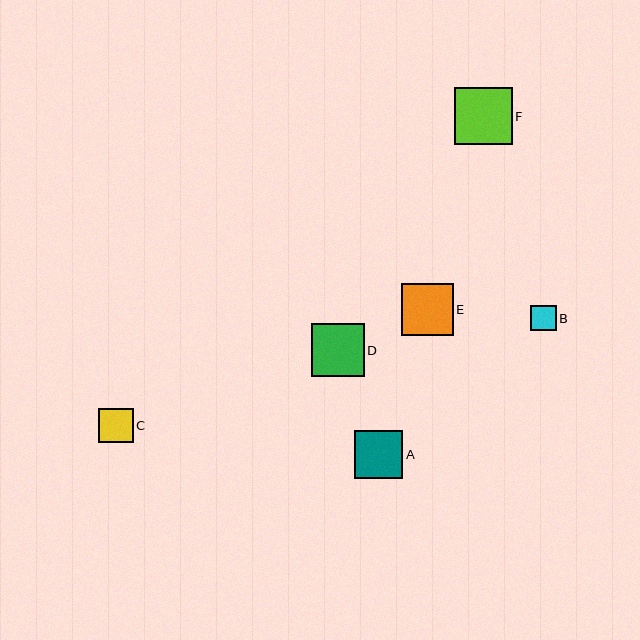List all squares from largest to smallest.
From largest to smallest: F, D, E, A, C, B.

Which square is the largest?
Square F is the largest with a size of approximately 58 pixels.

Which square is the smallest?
Square B is the smallest with a size of approximately 25 pixels.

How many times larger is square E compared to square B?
Square E is approximately 2.0 times the size of square B.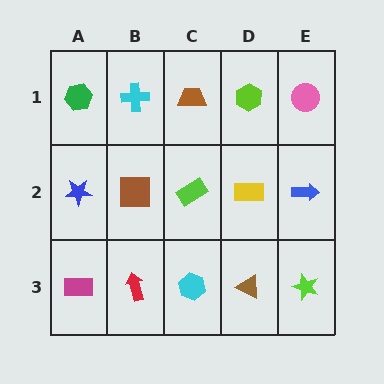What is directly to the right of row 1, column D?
A pink circle.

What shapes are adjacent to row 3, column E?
A blue arrow (row 2, column E), a brown triangle (row 3, column D).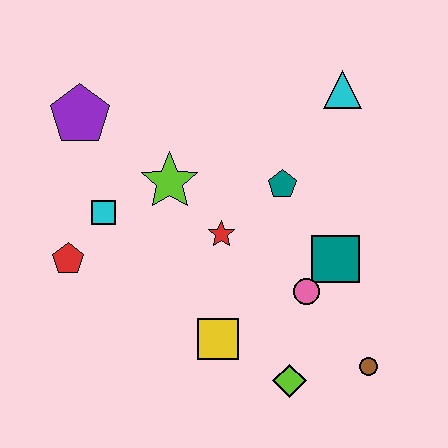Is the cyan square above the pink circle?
Yes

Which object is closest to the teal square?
The pink circle is closest to the teal square.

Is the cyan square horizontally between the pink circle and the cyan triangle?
No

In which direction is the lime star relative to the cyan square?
The lime star is to the right of the cyan square.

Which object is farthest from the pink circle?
The purple pentagon is farthest from the pink circle.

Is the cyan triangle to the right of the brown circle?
No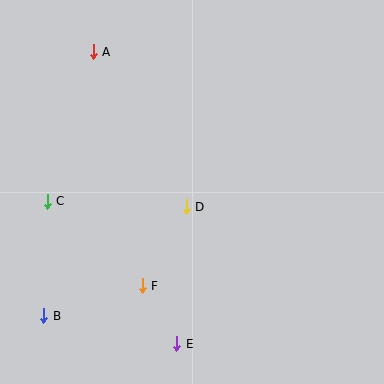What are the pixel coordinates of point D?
Point D is at (186, 207).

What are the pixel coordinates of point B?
Point B is at (44, 316).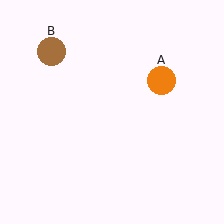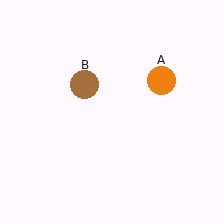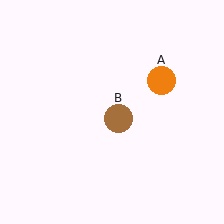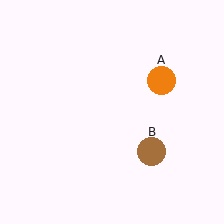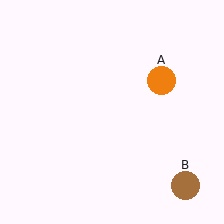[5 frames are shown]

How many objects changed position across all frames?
1 object changed position: brown circle (object B).